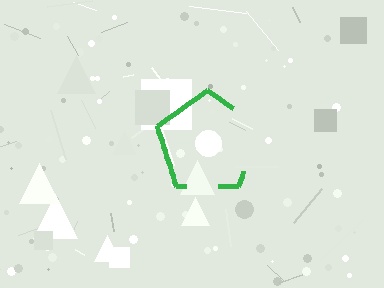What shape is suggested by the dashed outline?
The dashed outline suggests a pentagon.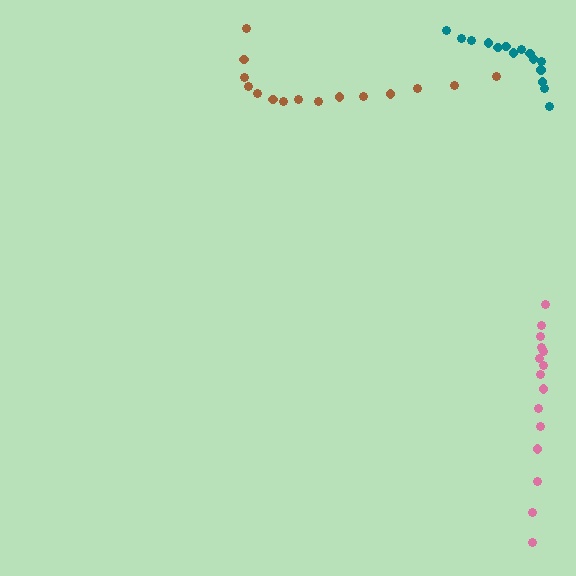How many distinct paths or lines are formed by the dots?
There are 3 distinct paths.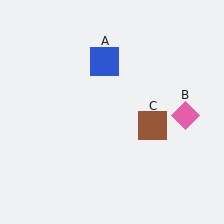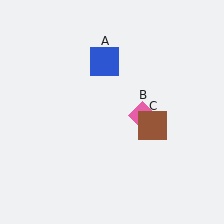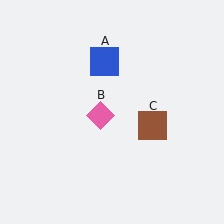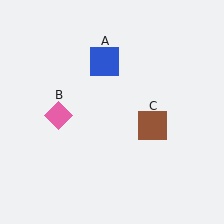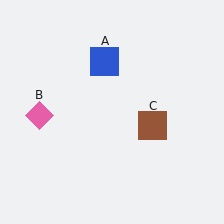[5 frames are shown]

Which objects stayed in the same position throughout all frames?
Blue square (object A) and brown square (object C) remained stationary.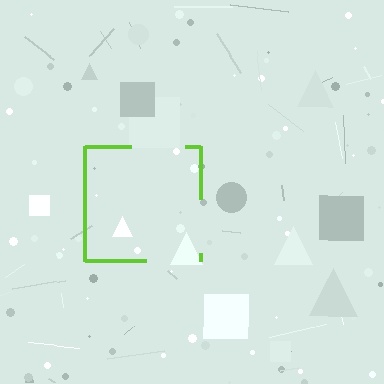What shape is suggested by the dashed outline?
The dashed outline suggests a square.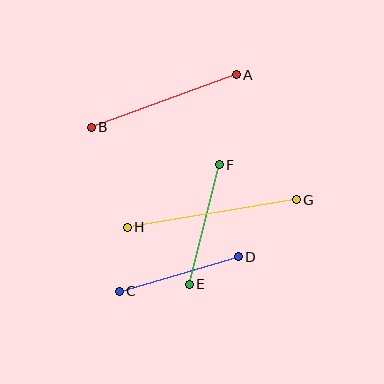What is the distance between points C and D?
The distance is approximately 124 pixels.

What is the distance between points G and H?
The distance is approximately 171 pixels.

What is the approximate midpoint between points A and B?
The midpoint is at approximately (164, 101) pixels.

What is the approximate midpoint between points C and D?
The midpoint is at approximately (179, 274) pixels.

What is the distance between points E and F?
The distance is approximately 123 pixels.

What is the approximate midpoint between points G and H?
The midpoint is at approximately (212, 213) pixels.